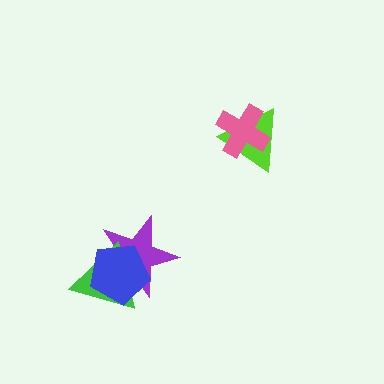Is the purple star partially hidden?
Yes, it is partially covered by another shape.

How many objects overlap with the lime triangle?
1 object overlaps with the lime triangle.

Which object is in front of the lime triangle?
The pink cross is in front of the lime triangle.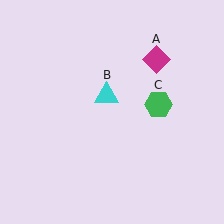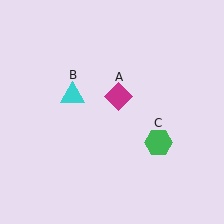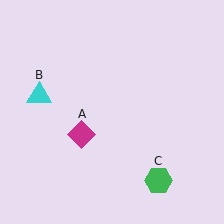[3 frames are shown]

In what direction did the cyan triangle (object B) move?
The cyan triangle (object B) moved left.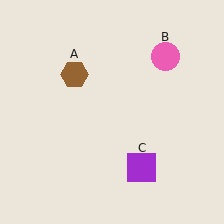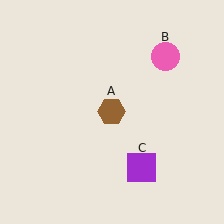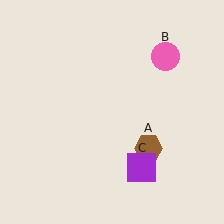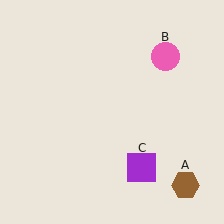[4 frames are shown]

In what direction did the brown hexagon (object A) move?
The brown hexagon (object A) moved down and to the right.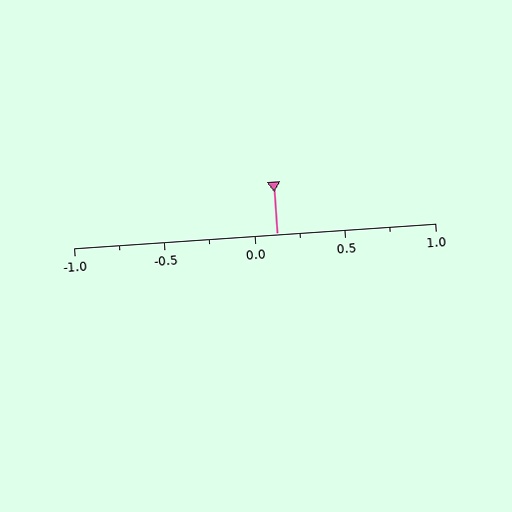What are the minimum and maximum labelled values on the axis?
The axis runs from -1.0 to 1.0.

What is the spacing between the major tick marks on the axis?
The major ticks are spaced 0.5 apart.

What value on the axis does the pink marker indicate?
The marker indicates approximately 0.12.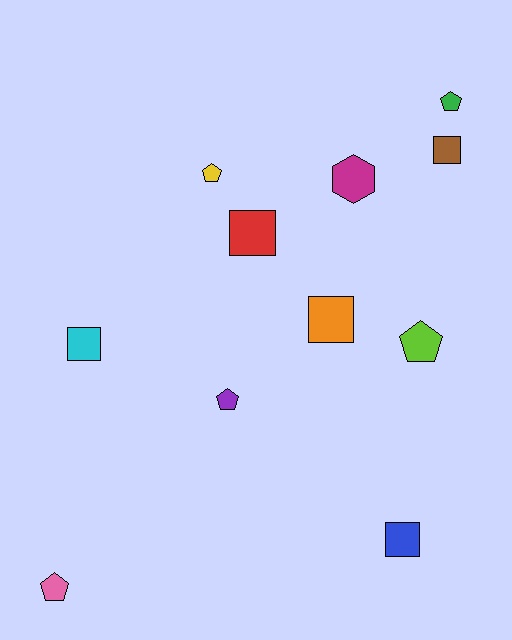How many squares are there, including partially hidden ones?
There are 5 squares.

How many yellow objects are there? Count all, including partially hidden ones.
There is 1 yellow object.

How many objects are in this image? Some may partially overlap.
There are 11 objects.